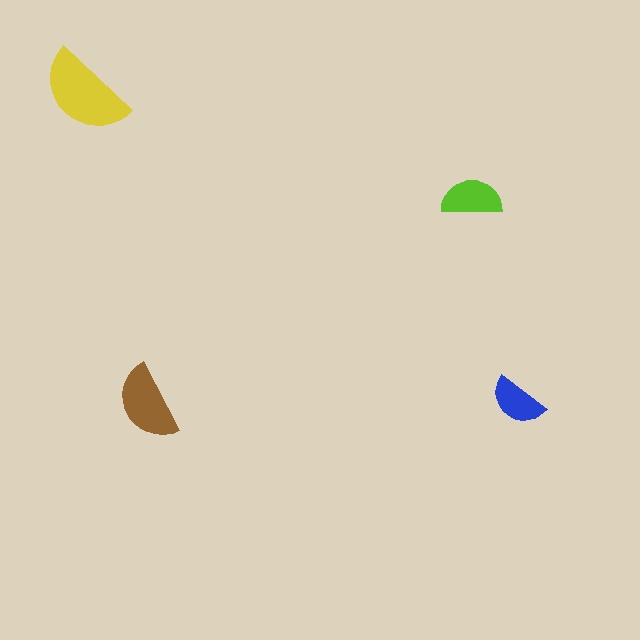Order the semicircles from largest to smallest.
the yellow one, the brown one, the lime one, the blue one.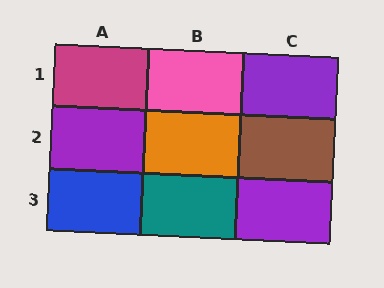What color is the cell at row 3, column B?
Teal.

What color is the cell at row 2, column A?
Purple.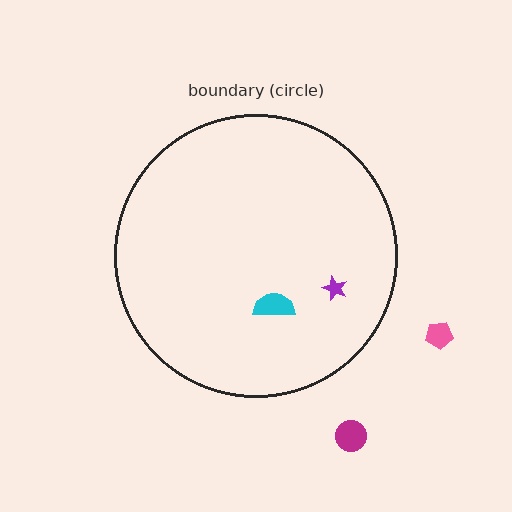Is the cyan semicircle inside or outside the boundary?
Inside.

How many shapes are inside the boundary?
2 inside, 2 outside.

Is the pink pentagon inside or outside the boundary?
Outside.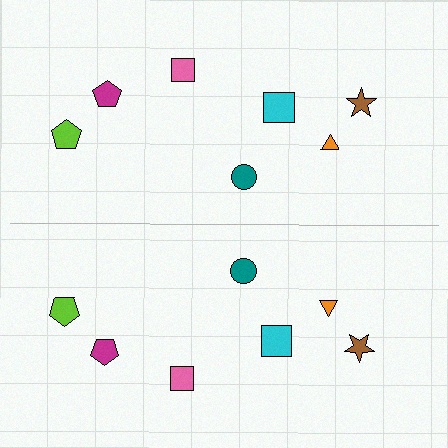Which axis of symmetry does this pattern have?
The pattern has a horizontal axis of symmetry running through the center of the image.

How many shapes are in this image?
There are 14 shapes in this image.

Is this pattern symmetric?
Yes, this pattern has bilateral (reflection) symmetry.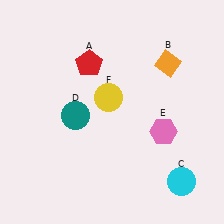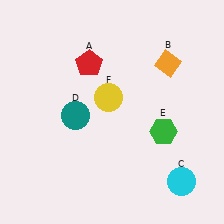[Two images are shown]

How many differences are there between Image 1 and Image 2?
There is 1 difference between the two images.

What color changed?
The hexagon (E) changed from pink in Image 1 to green in Image 2.